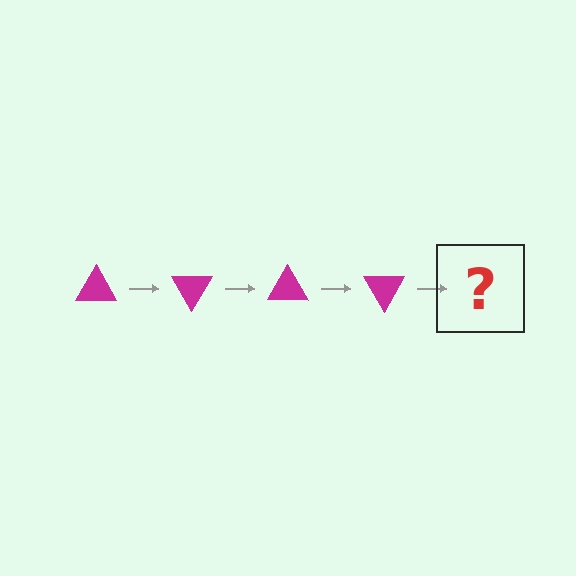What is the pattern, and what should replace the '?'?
The pattern is that the triangle rotates 60 degrees each step. The '?' should be a magenta triangle rotated 240 degrees.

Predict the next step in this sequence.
The next step is a magenta triangle rotated 240 degrees.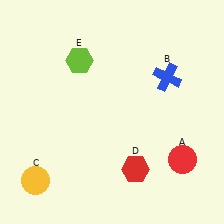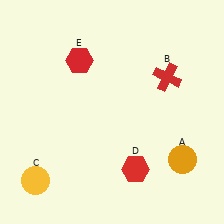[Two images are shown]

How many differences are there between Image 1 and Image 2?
There are 3 differences between the two images.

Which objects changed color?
A changed from red to orange. B changed from blue to red. E changed from lime to red.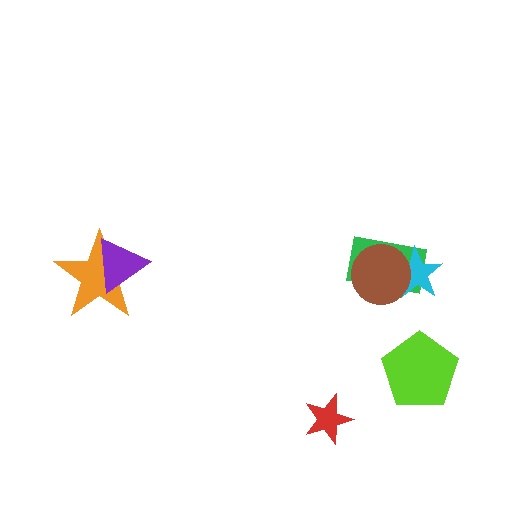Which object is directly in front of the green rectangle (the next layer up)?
The cyan star is directly in front of the green rectangle.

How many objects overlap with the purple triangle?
1 object overlaps with the purple triangle.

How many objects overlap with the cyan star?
2 objects overlap with the cyan star.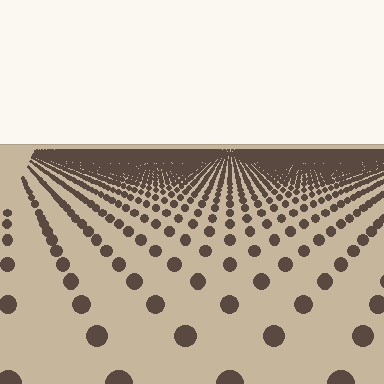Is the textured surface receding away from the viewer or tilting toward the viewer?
The surface is receding away from the viewer. Texture elements get smaller and denser toward the top.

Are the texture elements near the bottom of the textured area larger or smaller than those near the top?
Larger. Near the bottom, elements are closer to the viewer and appear at a bigger on-screen size.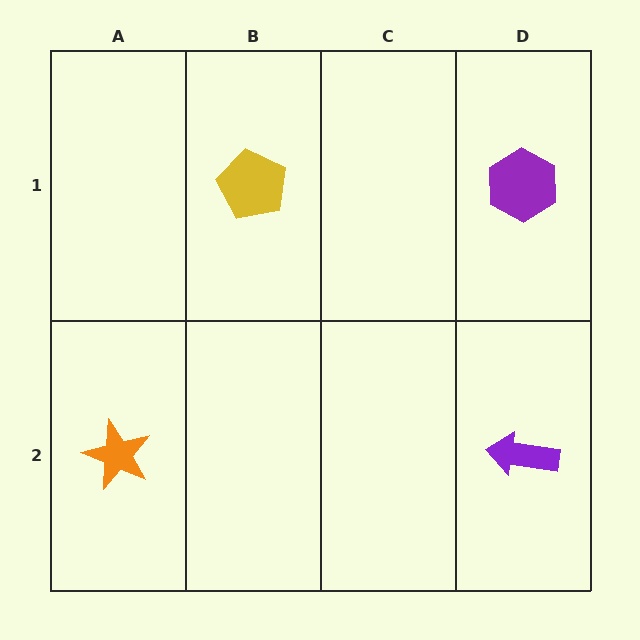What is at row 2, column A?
An orange star.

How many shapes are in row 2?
2 shapes.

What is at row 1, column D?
A purple hexagon.